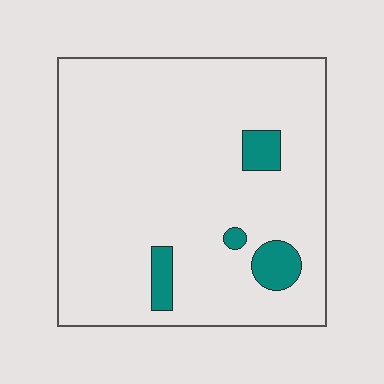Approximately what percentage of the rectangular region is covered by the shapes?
Approximately 10%.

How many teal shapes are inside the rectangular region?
4.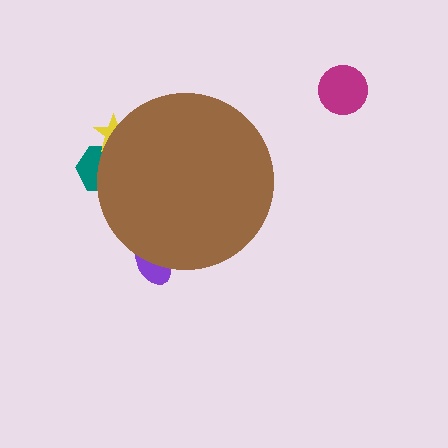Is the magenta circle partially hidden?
No, the magenta circle is fully visible.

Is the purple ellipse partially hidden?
Yes, the purple ellipse is partially hidden behind the brown circle.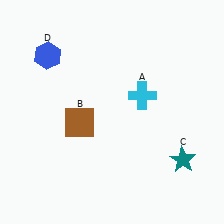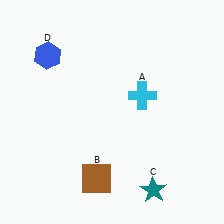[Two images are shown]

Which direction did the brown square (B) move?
The brown square (B) moved down.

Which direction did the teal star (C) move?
The teal star (C) moved down.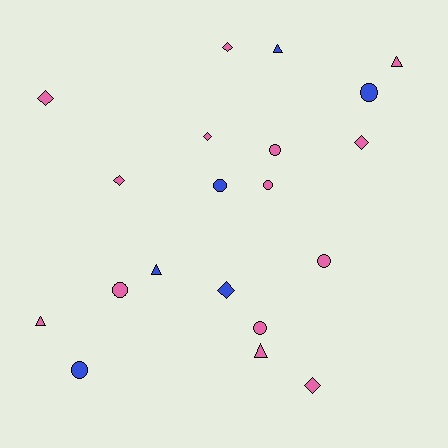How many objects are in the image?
There are 20 objects.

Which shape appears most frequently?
Circle, with 8 objects.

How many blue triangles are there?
There are 2 blue triangles.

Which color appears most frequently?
Pink, with 14 objects.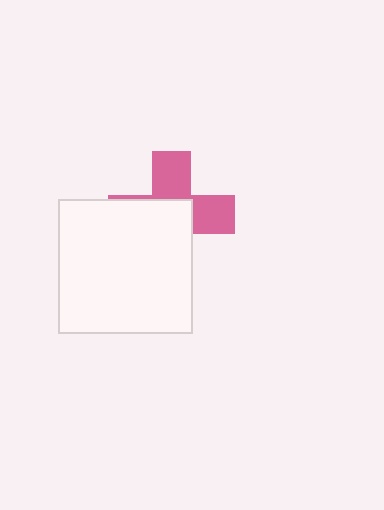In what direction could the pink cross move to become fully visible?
The pink cross could move toward the upper-right. That would shift it out from behind the white square entirely.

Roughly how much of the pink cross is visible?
A small part of it is visible (roughly 44%).